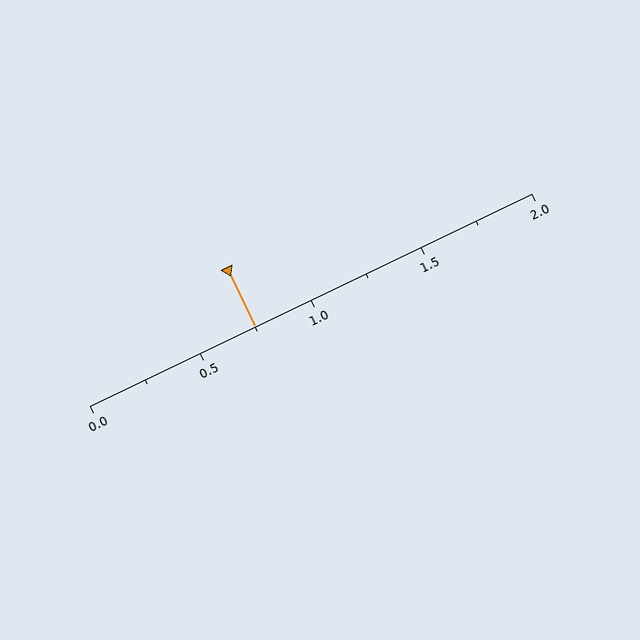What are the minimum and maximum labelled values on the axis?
The axis runs from 0.0 to 2.0.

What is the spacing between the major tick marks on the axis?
The major ticks are spaced 0.5 apart.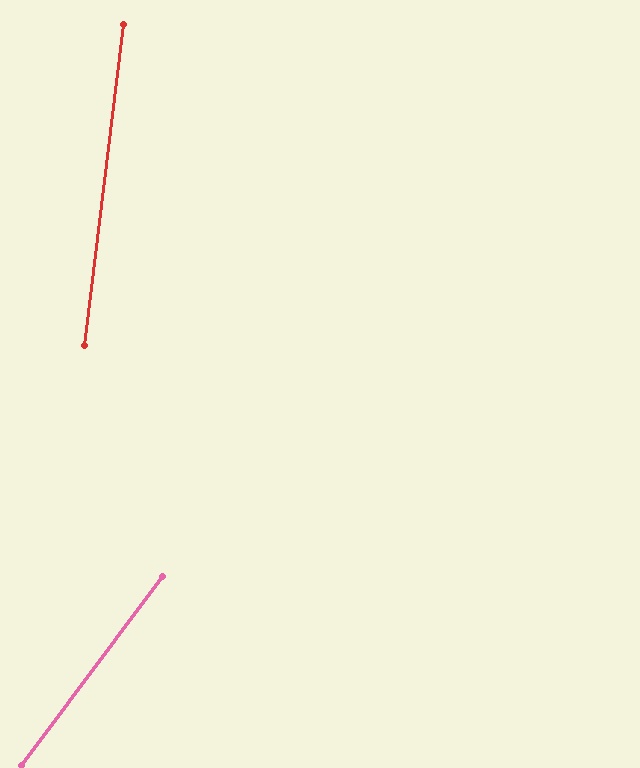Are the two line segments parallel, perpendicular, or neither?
Neither parallel nor perpendicular — they differ by about 30°.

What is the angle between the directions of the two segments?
Approximately 30 degrees.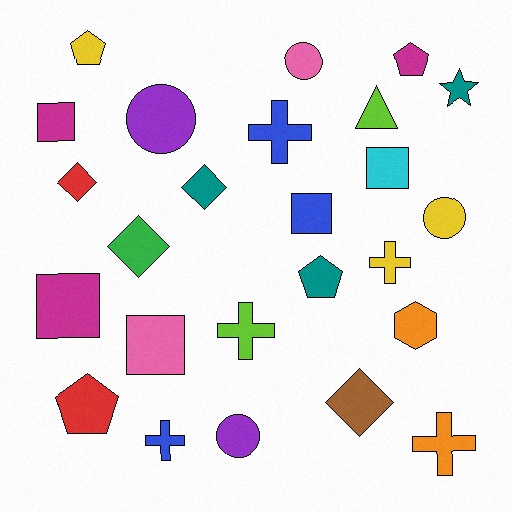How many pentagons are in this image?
There are 4 pentagons.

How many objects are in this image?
There are 25 objects.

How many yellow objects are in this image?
There are 3 yellow objects.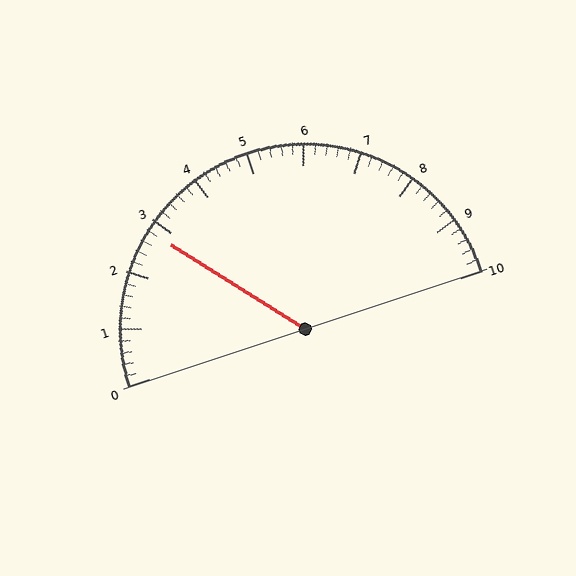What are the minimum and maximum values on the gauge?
The gauge ranges from 0 to 10.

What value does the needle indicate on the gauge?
The needle indicates approximately 2.8.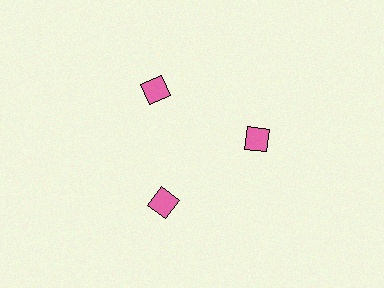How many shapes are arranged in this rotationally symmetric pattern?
There are 3 shapes, arranged in 3 groups of 1.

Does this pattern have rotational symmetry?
Yes, this pattern has 3-fold rotational symmetry. It looks the same after rotating 120 degrees around the center.